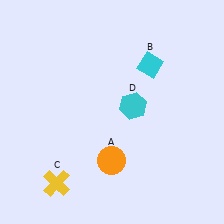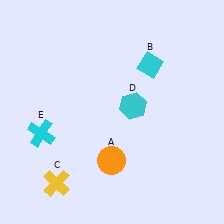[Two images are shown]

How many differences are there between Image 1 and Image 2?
There is 1 difference between the two images.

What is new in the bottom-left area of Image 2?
A cyan cross (E) was added in the bottom-left area of Image 2.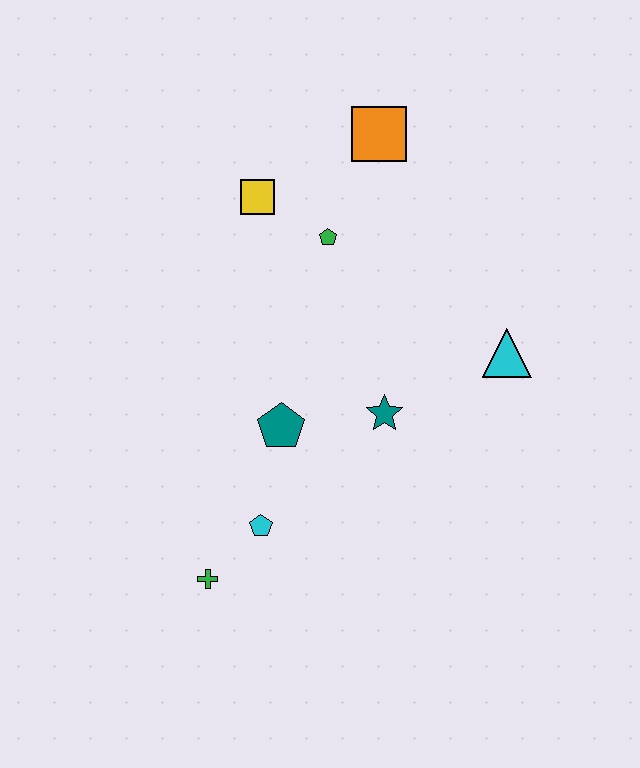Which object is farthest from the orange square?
The green cross is farthest from the orange square.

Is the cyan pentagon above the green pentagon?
No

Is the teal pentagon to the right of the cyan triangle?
No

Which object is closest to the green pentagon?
The yellow square is closest to the green pentagon.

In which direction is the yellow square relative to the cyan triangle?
The yellow square is to the left of the cyan triangle.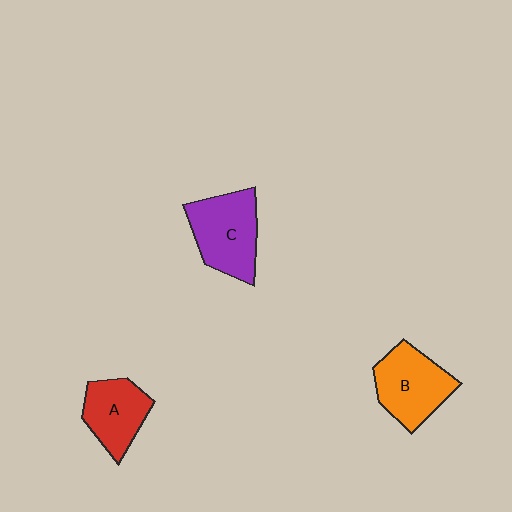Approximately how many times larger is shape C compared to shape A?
Approximately 1.3 times.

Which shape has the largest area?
Shape C (purple).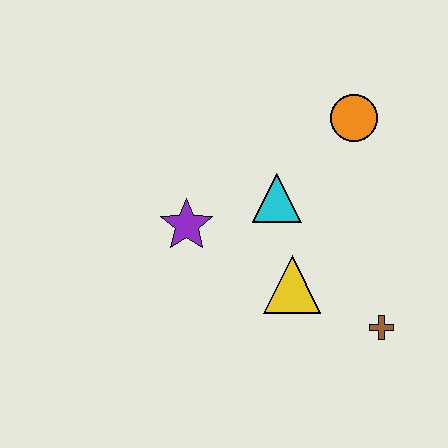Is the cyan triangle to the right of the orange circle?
No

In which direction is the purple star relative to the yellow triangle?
The purple star is to the left of the yellow triangle.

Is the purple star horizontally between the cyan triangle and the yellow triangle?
No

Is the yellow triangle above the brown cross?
Yes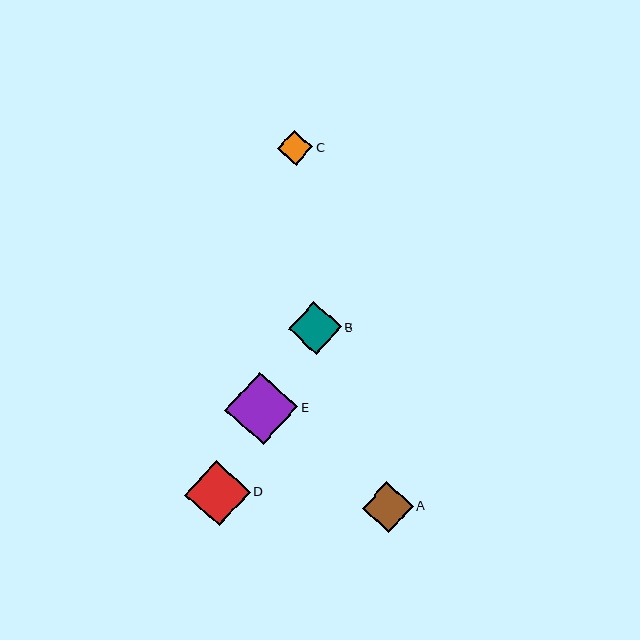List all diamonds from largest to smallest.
From largest to smallest: E, D, B, A, C.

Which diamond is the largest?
Diamond E is the largest with a size of approximately 73 pixels.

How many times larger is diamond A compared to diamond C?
Diamond A is approximately 1.4 times the size of diamond C.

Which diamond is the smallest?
Diamond C is the smallest with a size of approximately 35 pixels.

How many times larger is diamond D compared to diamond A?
Diamond D is approximately 1.3 times the size of diamond A.